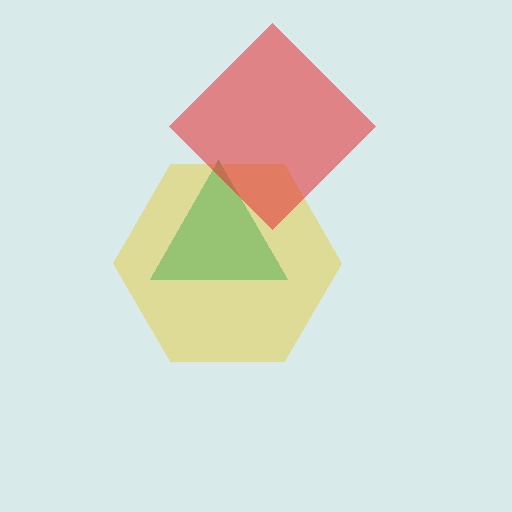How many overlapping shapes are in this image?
There are 3 overlapping shapes in the image.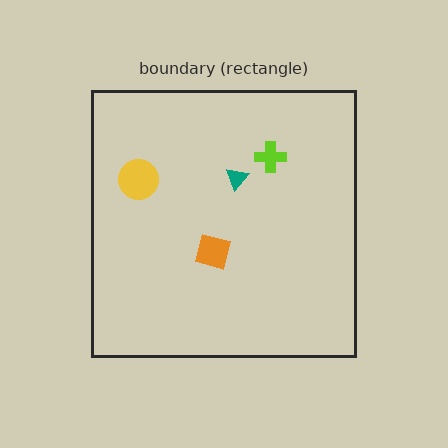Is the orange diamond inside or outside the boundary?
Inside.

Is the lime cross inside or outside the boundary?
Inside.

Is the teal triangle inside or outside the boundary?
Inside.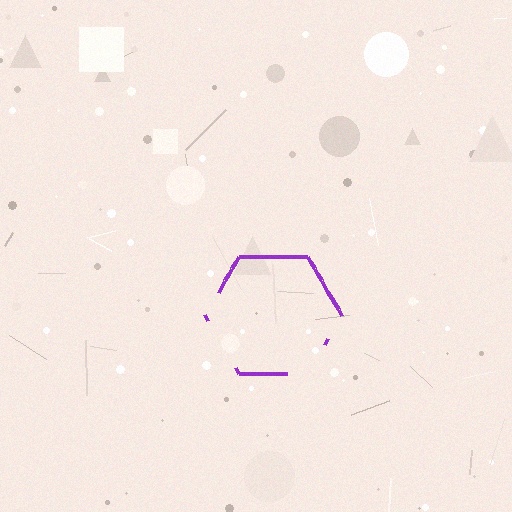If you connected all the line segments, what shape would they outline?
They would outline a hexagon.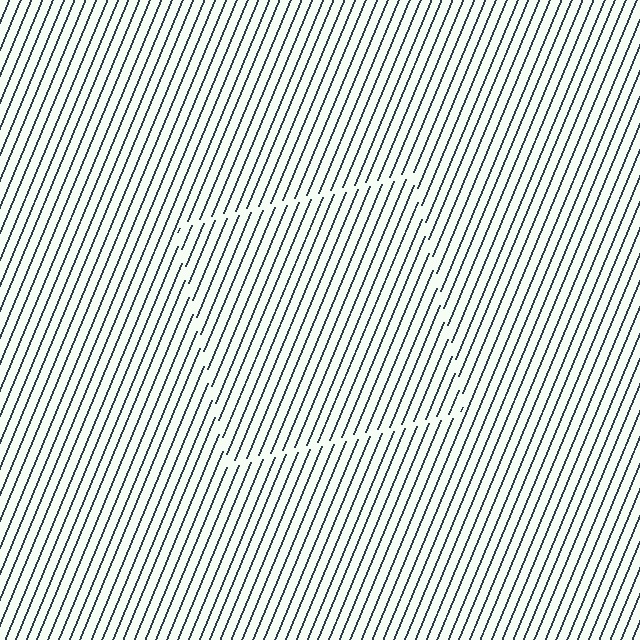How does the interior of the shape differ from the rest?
The interior of the shape contains the same grating, shifted by half a period — the contour is defined by the phase discontinuity where line-ends from the inner and outer gratings abut.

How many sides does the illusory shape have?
4 sides — the line-ends trace a square.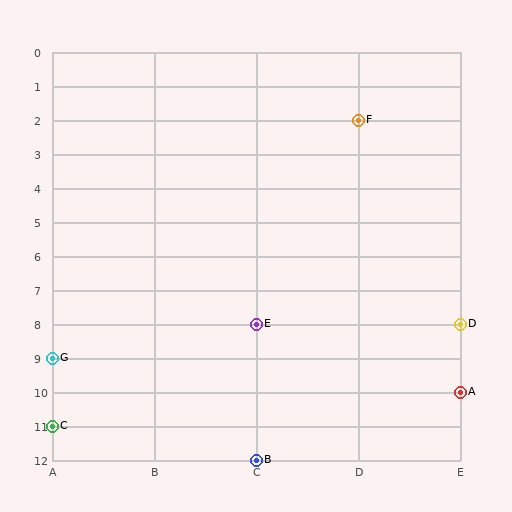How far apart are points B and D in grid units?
Points B and D are 2 columns and 4 rows apart (about 4.5 grid units diagonally).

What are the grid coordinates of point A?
Point A is at grid coordinates (E, 10).